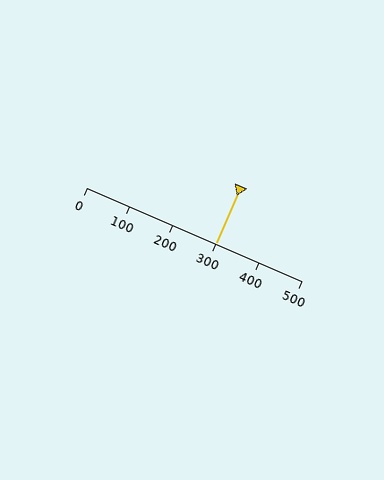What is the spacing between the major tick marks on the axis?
The major ticks are spaced 100 apart.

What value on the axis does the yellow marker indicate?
The marker indicates approximately 300.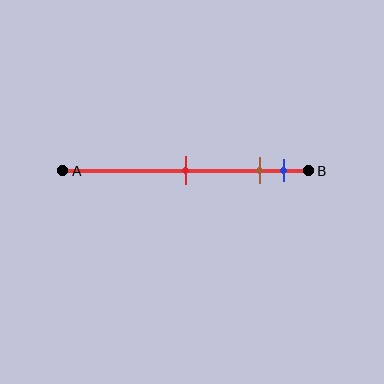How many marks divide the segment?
There are 3 marks dividing the segment.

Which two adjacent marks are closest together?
The brown and blue marks are the closest adjacent pair.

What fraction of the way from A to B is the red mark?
The red mark is approximately 50% (0.5) of the way from A to B.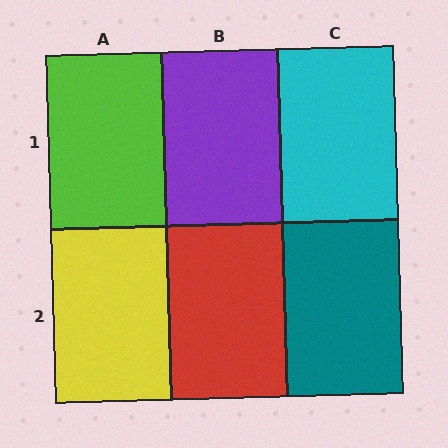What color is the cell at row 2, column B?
Red.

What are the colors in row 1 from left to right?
Lime, purple, cyan.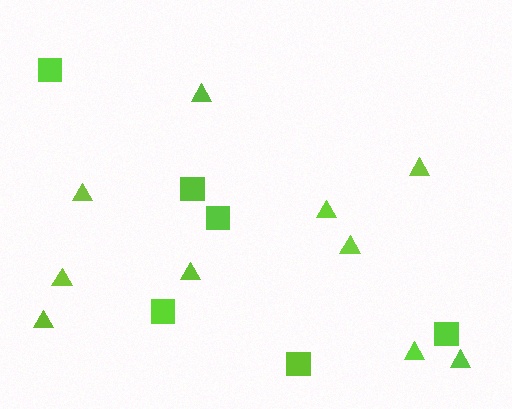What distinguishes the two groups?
There are 2 groups: one group of squares (6) and one group of triangles (10).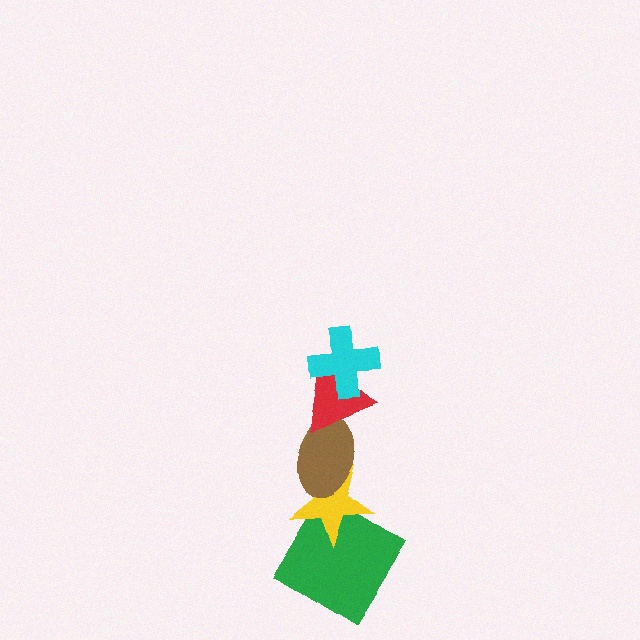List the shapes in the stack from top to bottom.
From top to bottom: the cyan cross, the red triangle, the brown ellipse, the yellow star, the green diamond.